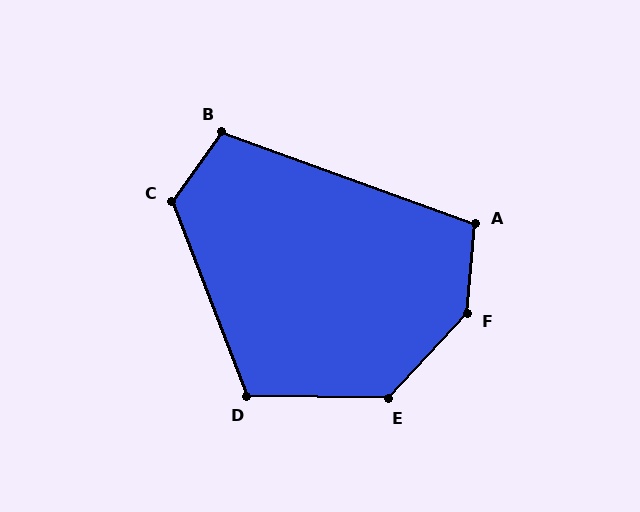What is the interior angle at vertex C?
Approximately 123 degrees (obtuse).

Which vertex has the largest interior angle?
F, at approximately 142 degrees.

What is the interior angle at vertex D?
Approximately 112 degrees (obtuse).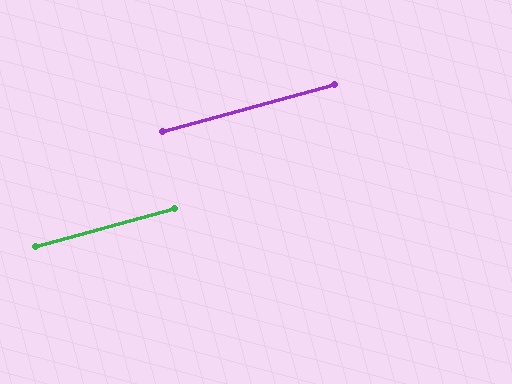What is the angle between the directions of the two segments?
Approximately 0 degrees.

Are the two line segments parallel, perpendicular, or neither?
Parallel — their directions differ by only 0.2°.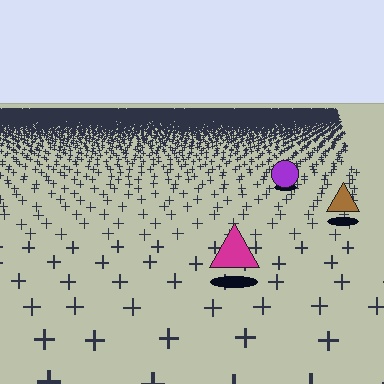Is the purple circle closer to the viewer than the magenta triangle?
No. The magenta triangle is closer — you can tell from the texture gradient: the ground texture is coarser near it.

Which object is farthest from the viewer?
The purple circle is farthest from the viewer. It appears smaller and the ground texture around it is denser.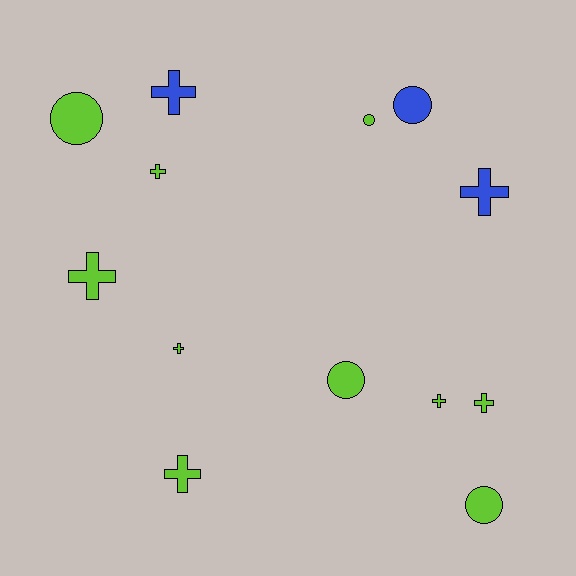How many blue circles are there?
There is 1 blue circle.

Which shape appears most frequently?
Cross, with 8 objects.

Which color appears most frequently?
Lime, with 10 objects.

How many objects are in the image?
There are 13 objects.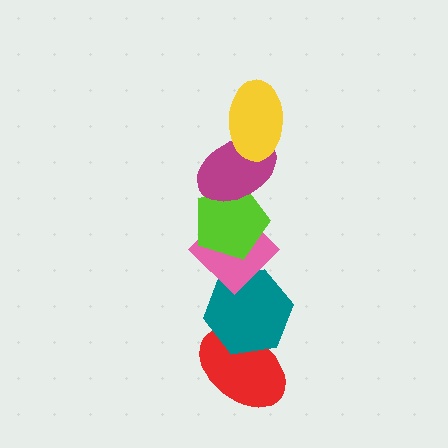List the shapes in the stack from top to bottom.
From top to bottom: the yellow ellipse, the magenta ellipse, the lime pentagon, the pink diamond, the teal hexagon, the red ellipse.